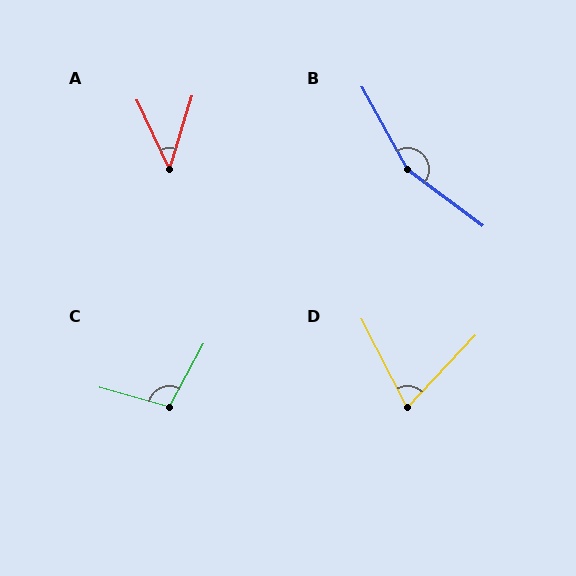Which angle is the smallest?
A, at approximately 42 degrees.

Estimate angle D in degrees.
Approximately 71 degrees.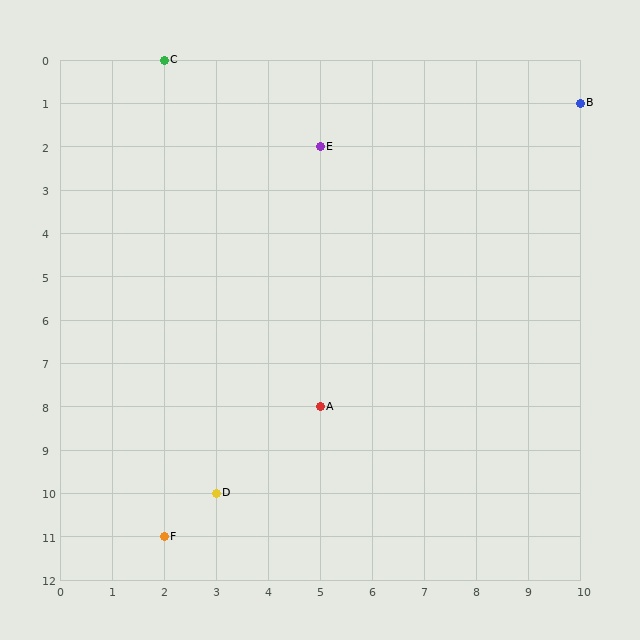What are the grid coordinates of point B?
Point B is at grid coordinates (10, 1).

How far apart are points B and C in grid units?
Points B and C are 8 columns and 1 row apart (about 8.1 grid units diagonally).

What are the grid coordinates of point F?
Point F is at grid coordinates (2, 11).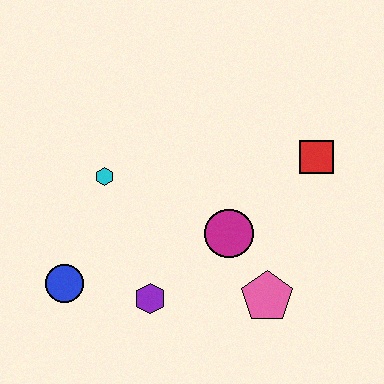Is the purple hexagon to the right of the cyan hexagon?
Yes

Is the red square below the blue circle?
No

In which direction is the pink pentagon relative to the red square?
The pink pentagon is below the red square.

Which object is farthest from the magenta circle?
The blue circle is farthest from the magenta circle.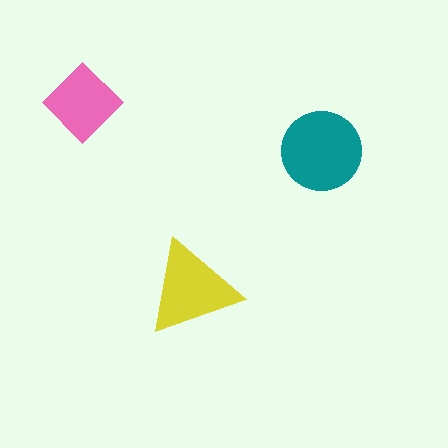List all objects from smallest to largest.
The pink diamond, the yellow triangle, the teal circle.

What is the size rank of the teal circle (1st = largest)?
1st.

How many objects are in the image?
There are 3 objects in the image.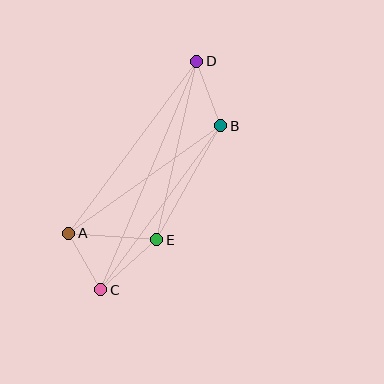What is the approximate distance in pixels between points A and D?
The distance between A and D is approximately 214 pixels.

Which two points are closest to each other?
Points A and C are closest to each other.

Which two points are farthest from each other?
Points C and D are farthest from each other.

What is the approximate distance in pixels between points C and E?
The distance between C and E is approximately 75 pixels.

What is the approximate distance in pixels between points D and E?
The distance between D and E is approximately 183 pixels.